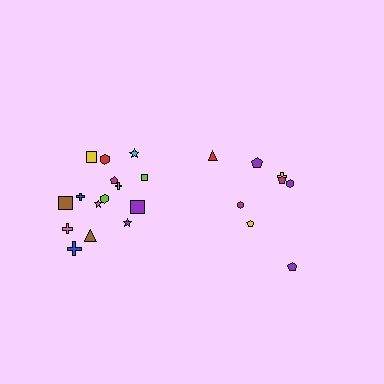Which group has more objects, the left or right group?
The left group.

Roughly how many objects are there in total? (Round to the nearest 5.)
Roughly 25 objects in total.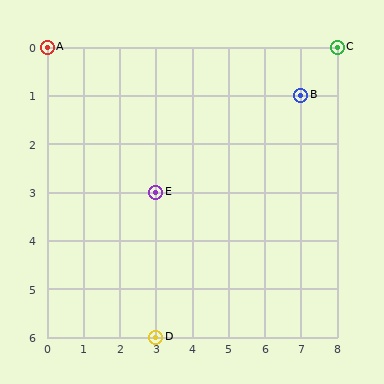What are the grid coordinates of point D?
Point D is at grid coordinates (3, 6).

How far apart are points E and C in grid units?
Points E and C are 5 columns and 3 rows apart (about 5.8 grid units diagonally).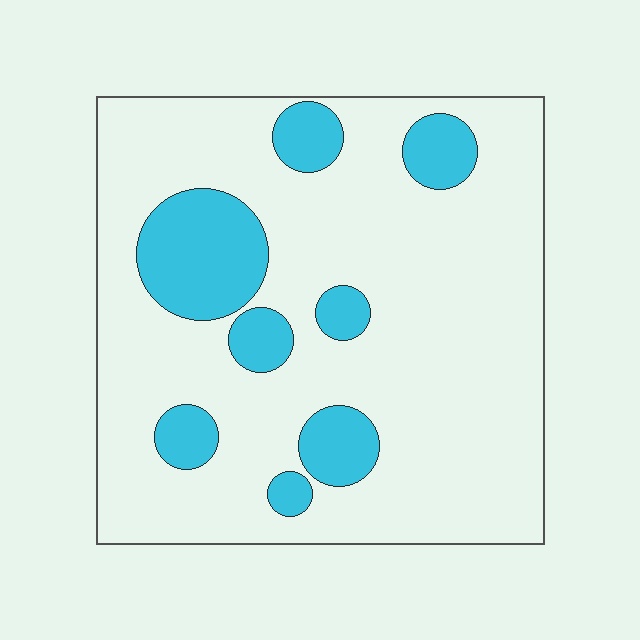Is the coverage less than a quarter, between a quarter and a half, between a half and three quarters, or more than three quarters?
Less than a quarter.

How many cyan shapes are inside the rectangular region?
8.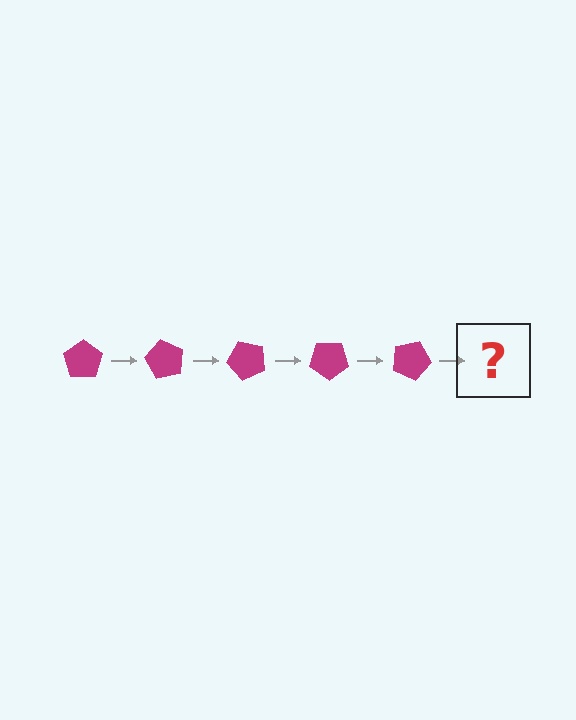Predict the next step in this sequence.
The next step is a magenta pentagon rotated 300 degrees.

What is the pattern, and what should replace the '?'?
The pattern is that the pentagon rotates 60 degrees each step. The '?' should be a magenta pentagon rotated 300 degrees.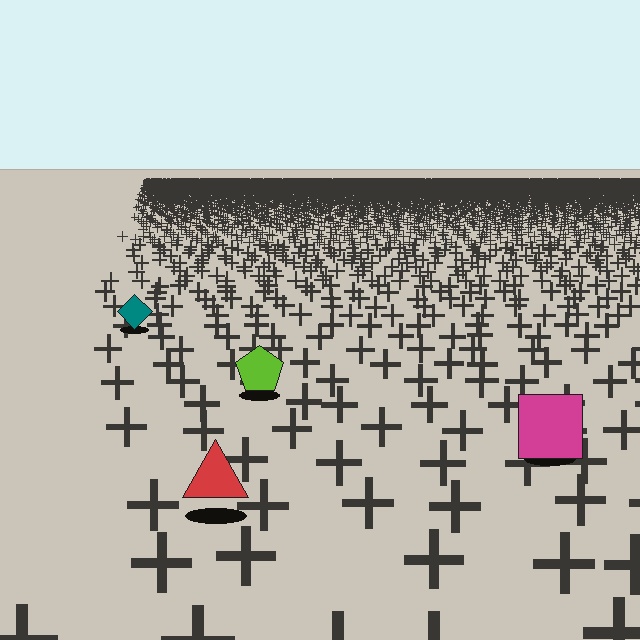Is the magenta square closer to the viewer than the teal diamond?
Yes. The magenta square is closer — you can tell from the texture gradient: the ground texture is coarser near it.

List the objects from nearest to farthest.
From nearest to farthest: the red triangle, the magenta square, the lime pentagon, the teal diamond.